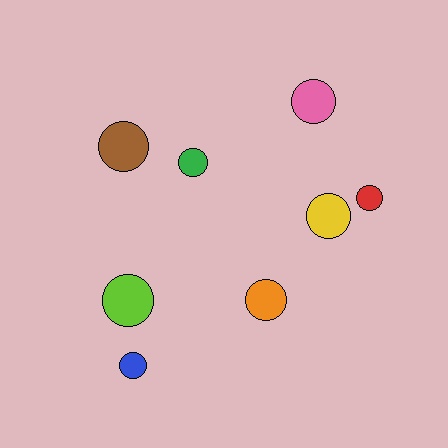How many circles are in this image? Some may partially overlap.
There are 8 circles.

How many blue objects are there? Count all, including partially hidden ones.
There is 1 blue object.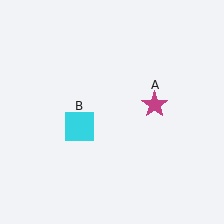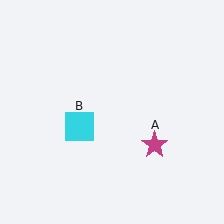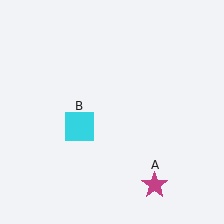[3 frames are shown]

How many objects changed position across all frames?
1 object changed position: magenta star (object A).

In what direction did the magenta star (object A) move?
The magenta star (object A) moved down.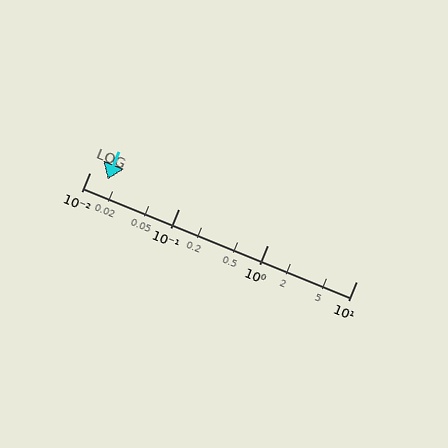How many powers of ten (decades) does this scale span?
The scale spans 3 decades, from 0.01 to 10.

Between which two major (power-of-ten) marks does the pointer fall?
The pointer is between 0.01 and 0.1.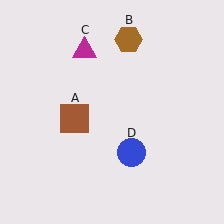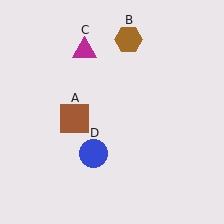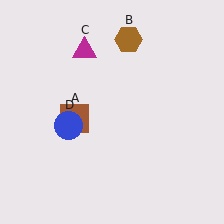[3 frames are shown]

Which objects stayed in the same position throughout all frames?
Brown square (object A) and brown hexagon (object B) and magenta triangle (object C) remained stationary.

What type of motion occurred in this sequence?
The blue circle (object D) rotated clockwise around the center of the scene.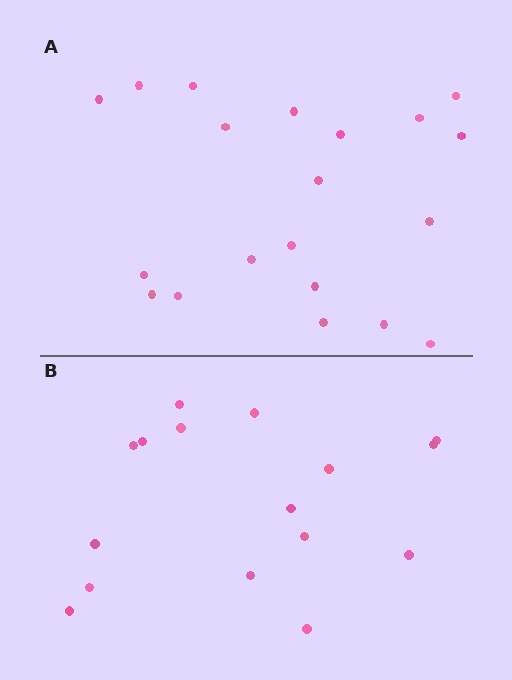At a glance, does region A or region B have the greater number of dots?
Region A (the top region) has more dots.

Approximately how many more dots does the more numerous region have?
Region A has about 4 more dots than region B.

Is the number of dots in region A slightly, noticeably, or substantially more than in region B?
Region A has noticeably more, but not dramatically so. The ratio is roughly 1.2 to 1.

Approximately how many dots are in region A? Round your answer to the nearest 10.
About 20 dots.